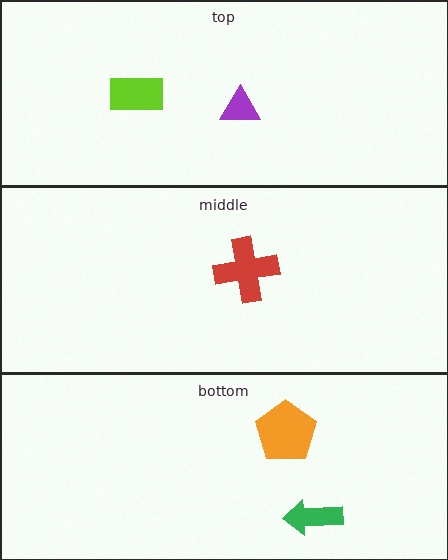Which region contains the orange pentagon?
The bottom region.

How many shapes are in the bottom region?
2.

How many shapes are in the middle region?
1.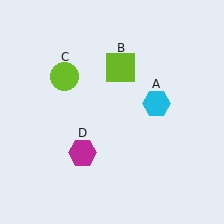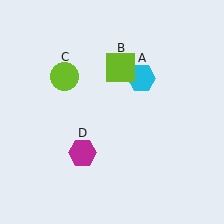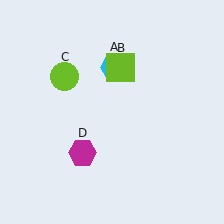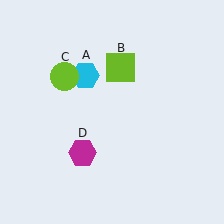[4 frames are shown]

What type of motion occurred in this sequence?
The cyan hexagon (object A) rotated counterclockwise around the center of the scene.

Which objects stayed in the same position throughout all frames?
Lime square (object B) and lime circle (object C) and magenta hexagon (object D) remained stationary.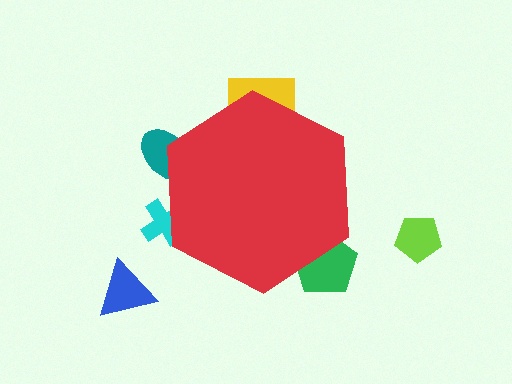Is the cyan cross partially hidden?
Yes, the cyan cross is partially hidden behind the red hexagon.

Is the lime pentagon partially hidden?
No, the lime pentagon is fully visible.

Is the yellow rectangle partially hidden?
Yes, the yellow rectangle is partially hidden behind the red hexagon.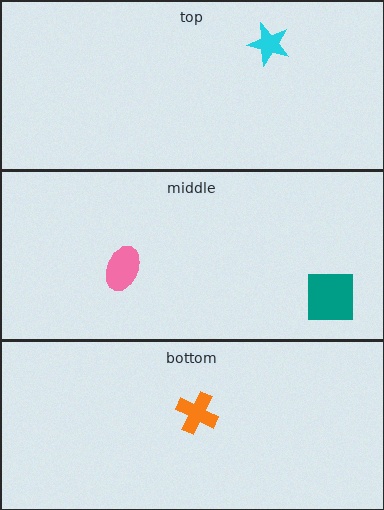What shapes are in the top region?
The cyan star.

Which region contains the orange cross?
The bottom region.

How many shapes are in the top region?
1.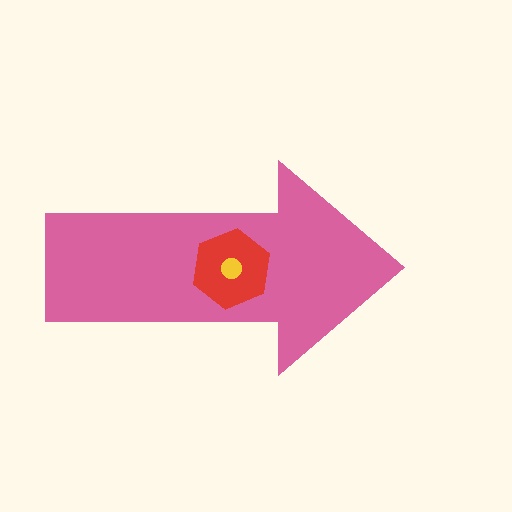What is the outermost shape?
The pink arrow.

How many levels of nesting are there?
3.